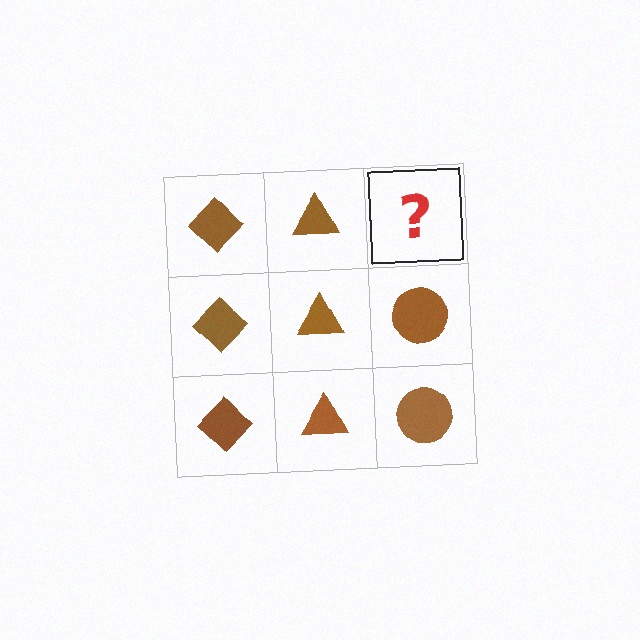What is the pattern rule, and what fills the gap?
The rule is that each column has a consistent shape. The gap should be filled with a brown circle.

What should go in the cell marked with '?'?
The missing cell should contain a brown circle.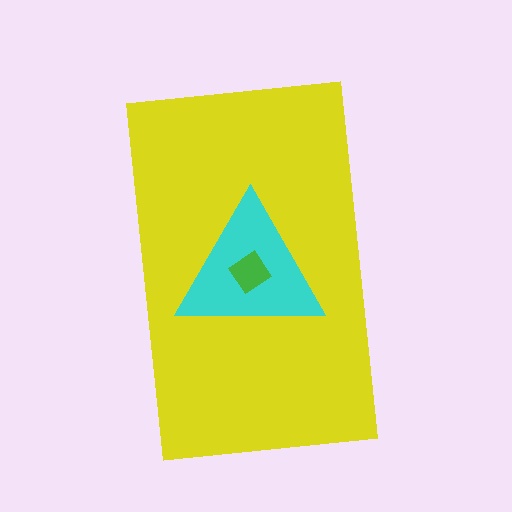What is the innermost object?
The green diamond.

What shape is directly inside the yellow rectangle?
The cyan triangle.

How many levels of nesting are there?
3.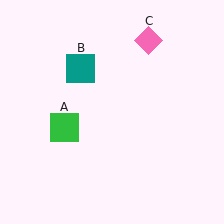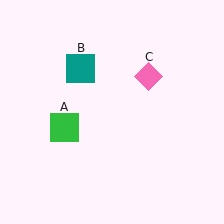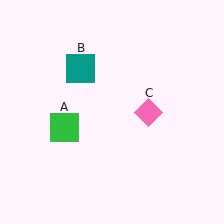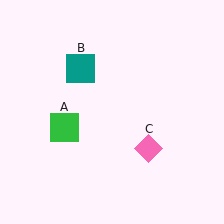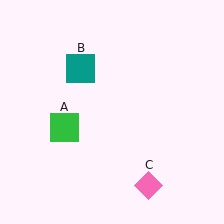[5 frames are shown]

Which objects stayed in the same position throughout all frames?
Green square (object A) and teal square (object B) remained stationary.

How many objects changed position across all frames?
1 object changed position: pink diamond (object C).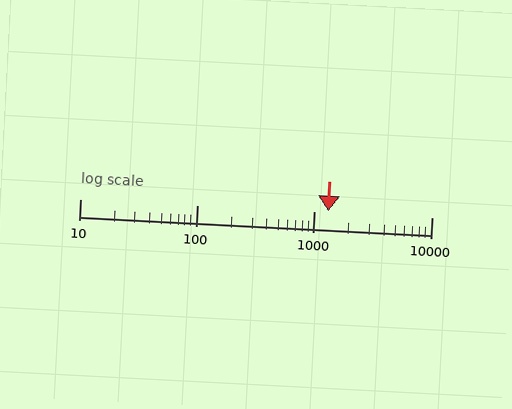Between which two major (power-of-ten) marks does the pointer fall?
The pointer is between 1000 and 10000.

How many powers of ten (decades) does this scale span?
The scale spans 3 decades, from 10 to 10000.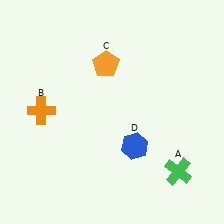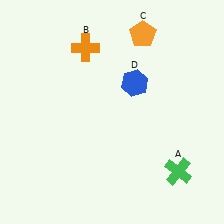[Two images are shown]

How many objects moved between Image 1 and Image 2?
3 objects moved between the two images.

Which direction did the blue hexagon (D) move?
The blue hexagon (D) moved up.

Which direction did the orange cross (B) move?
The orange cross (B) moved up.